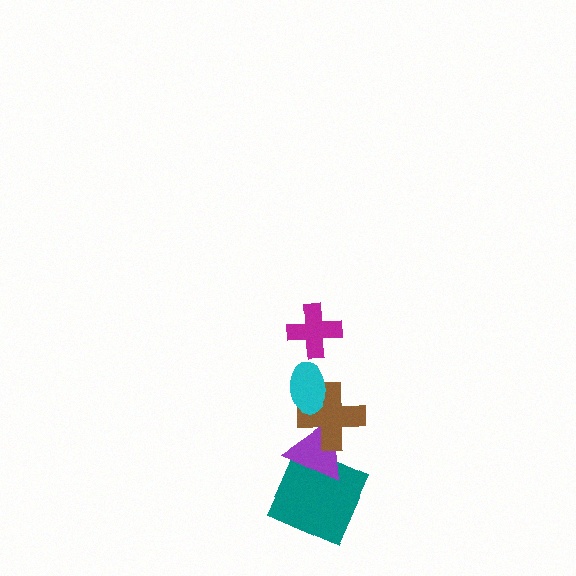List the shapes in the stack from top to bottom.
From top to bottom: the magenta cross, the cyan ellipse, the brown cross, the purple triangle, the teal square.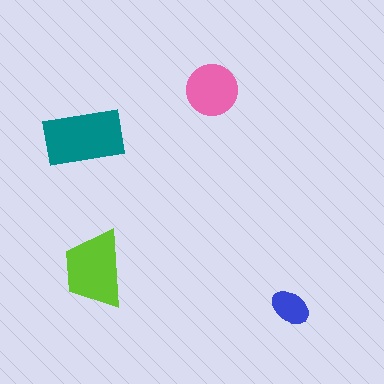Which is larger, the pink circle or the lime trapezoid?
The lime trapezoid.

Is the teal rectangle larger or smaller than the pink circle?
Larger.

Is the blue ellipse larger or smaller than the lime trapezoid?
Smaller.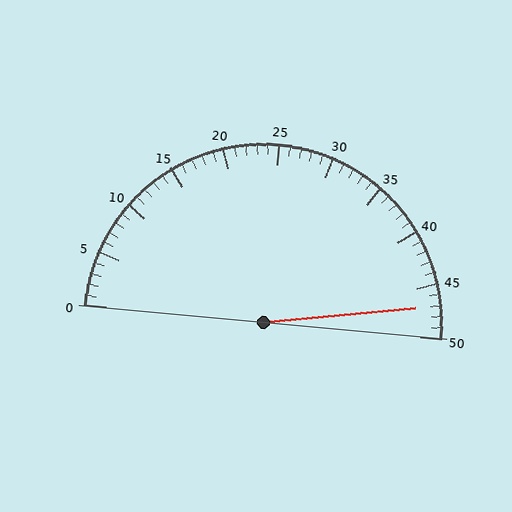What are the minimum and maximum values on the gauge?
The gauge ranges from 0 to 50.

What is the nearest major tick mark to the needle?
The nearest major tick mark is 45.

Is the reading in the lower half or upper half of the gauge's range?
The reading is in the upper half of the range (0 to 50).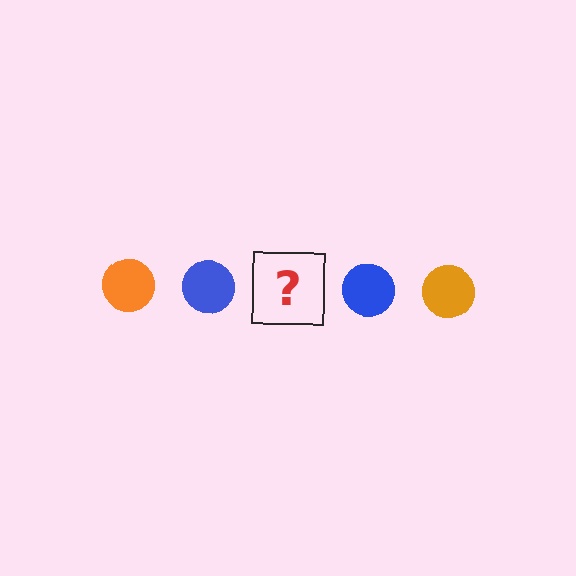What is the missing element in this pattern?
The missing element is an orange circle.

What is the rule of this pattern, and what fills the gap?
The rule is that the pattern cycles through orange, blue circles. The gap should be filled with an orange circle.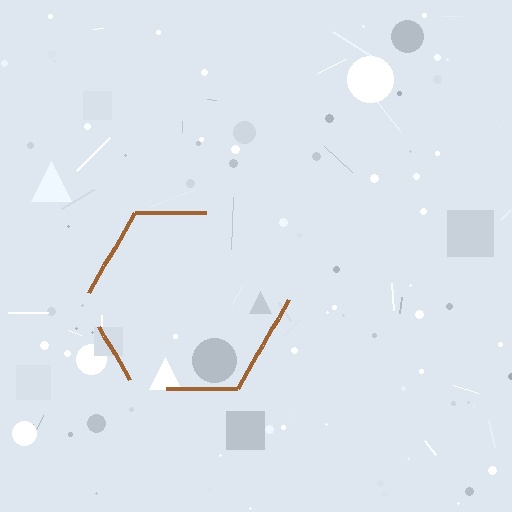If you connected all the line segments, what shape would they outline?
They would outline a hexagon.